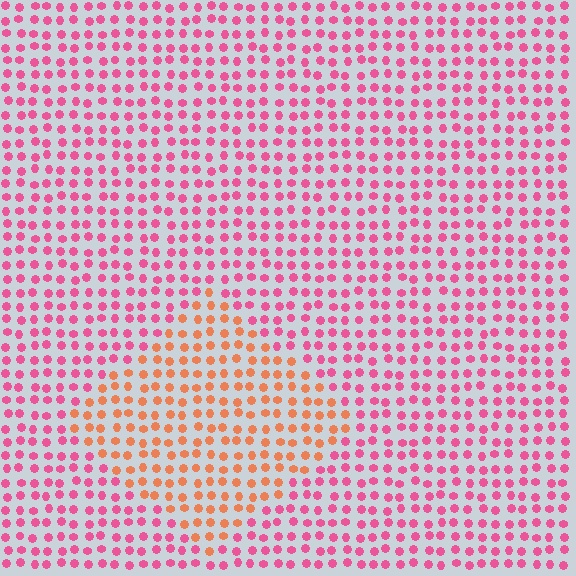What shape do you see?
I see a diamond.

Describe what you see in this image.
The image is filled with small pink elements in a uniform arrangement. A diamond-shaped region is visible where the elements are tinted to a slightly different hue, forming a subtle color boundary.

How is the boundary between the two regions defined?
The boundary is defined purely by a slight shift in hue (about 44 degrees). Spacing, size, and orientation are identical on both sides.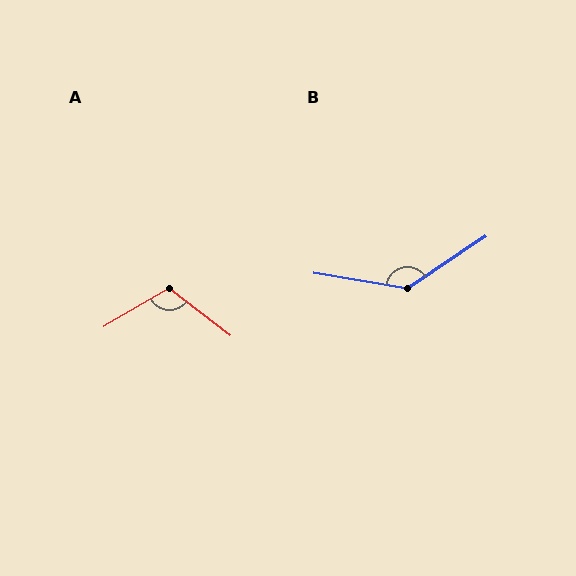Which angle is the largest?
B, at approximately 137 degrees.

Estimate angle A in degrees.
Approximately 111 degrees.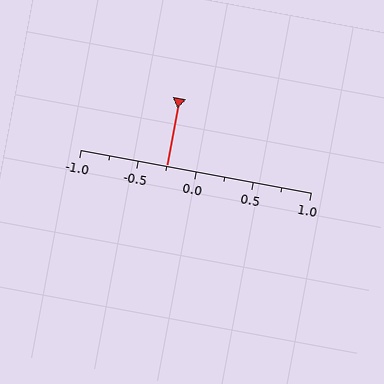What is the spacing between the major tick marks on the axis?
The major ticks are spaced 0.5 apart.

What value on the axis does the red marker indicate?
The marker indicates approximately -0.25.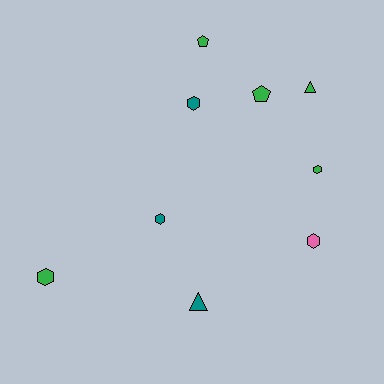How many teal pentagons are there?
There are no teal pentagons.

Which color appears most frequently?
Green, with 5 objects.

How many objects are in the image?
There are 9 objects.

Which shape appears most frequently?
Hexagon, with 5 objects.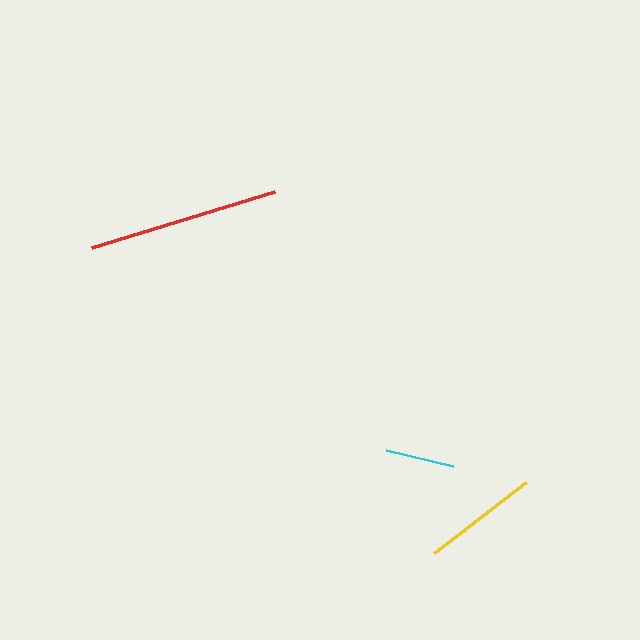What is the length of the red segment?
The red segment is approximately 192 pixels long.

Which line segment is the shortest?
The cyan line is the shortest at approximately 69 pixels.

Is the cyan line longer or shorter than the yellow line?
The yellow line is longer than the cyan line.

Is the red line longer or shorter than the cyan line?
The red line is longer than the cyan line.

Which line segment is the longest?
The red line is the longest at approximately 192 pixels.